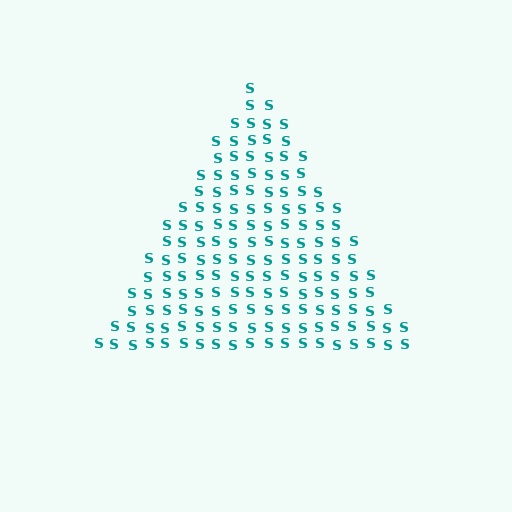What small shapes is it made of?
It is made of small letter S's.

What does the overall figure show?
The overall figure shows a triangle.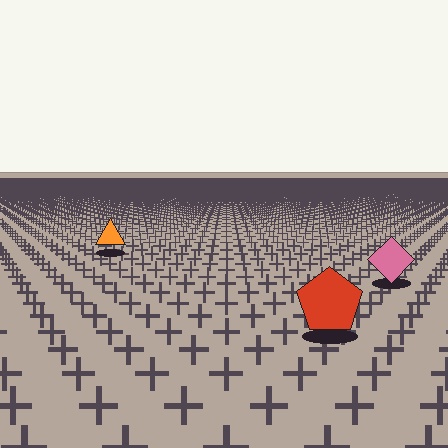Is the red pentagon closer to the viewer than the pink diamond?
Yes. The red pentagon is closer — you can tell from the texture gradient: the ground texture is coarser near it.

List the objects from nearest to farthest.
From nearest to farthest: the red pentagon, the pink diamond, the orange triangle.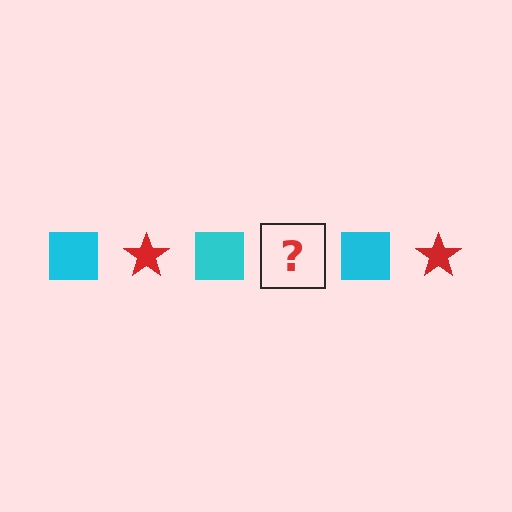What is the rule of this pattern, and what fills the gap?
The rule is that the pattern alternates between cyan square and red star. The gap should be filled with a red star.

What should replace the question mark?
The question mark should be replaced with a red star.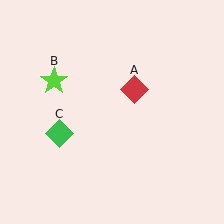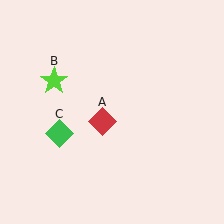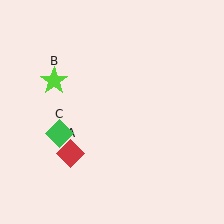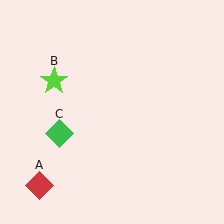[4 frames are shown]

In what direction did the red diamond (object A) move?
The red diamond (object A) moved down and to the left.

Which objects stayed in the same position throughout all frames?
Lime star (object B) and green diamond (object C) remained stationary.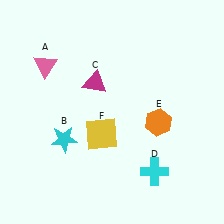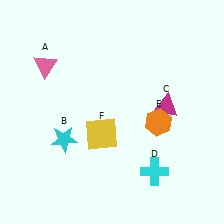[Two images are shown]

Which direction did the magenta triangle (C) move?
The magenta triangle (C) moved right.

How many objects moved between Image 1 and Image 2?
1 object moved between the two images.